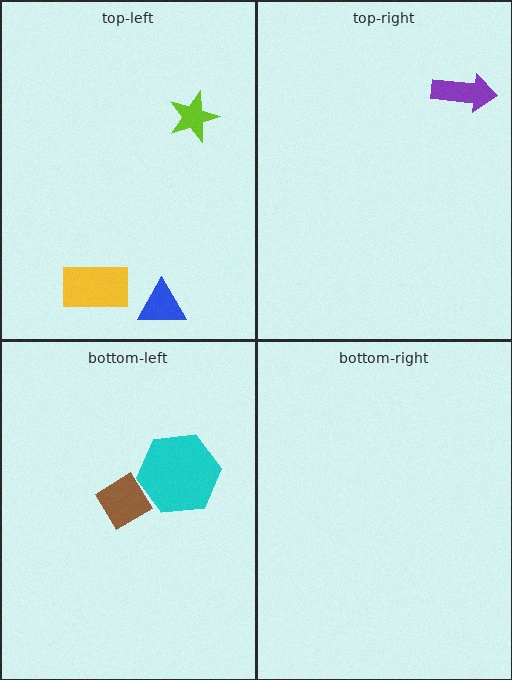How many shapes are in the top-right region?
1.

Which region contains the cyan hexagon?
The bottom-left region.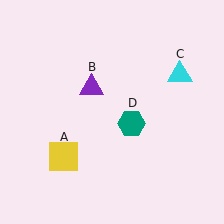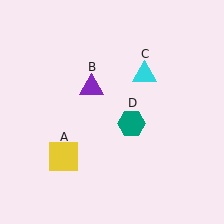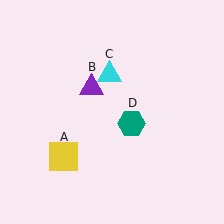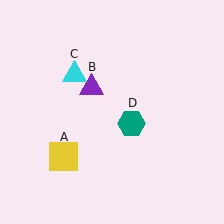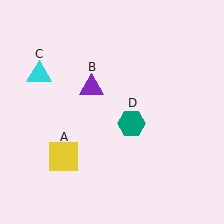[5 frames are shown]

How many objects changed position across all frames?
1 object changed position: cyan triangle (object C).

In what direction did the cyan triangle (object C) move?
The cyan triangle (object C) moved left.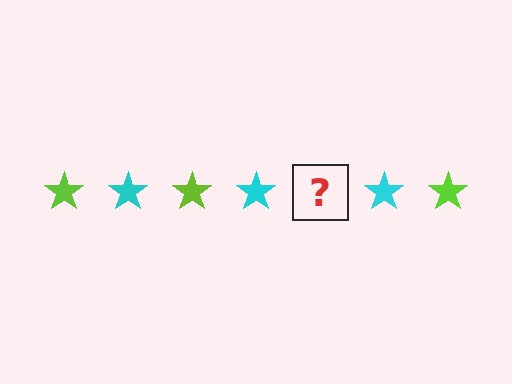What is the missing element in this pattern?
The missing element is a lime star.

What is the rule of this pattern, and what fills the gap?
The rule is that the pattern cycles through lime, cyan stars. The gap should be filled with a lime star.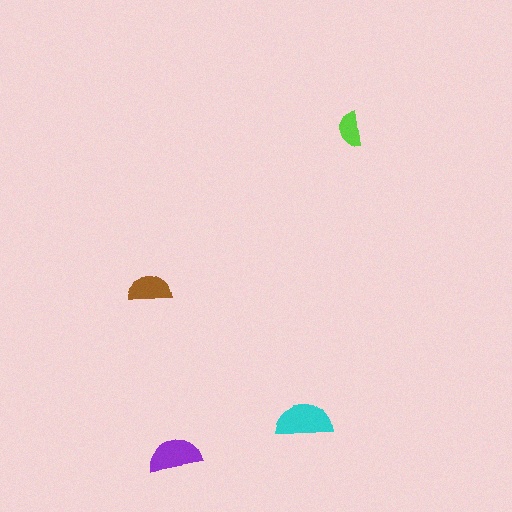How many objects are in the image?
There are 4 objects in the image.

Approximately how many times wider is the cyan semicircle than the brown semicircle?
About 1.5 times wider.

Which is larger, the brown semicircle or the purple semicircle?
The purple one.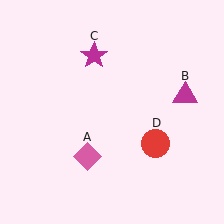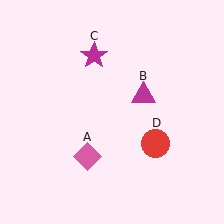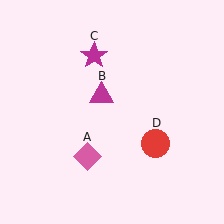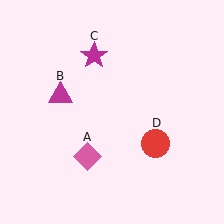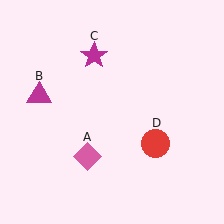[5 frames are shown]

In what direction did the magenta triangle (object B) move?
The magenta triangle (object B) moved left.